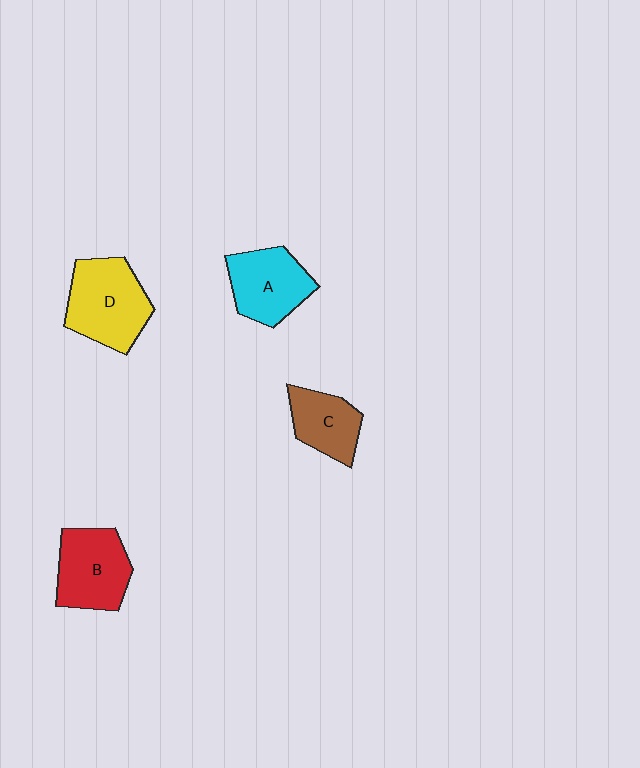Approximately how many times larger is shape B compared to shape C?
Approximately 1.4 times.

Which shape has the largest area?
Shape D (yellow).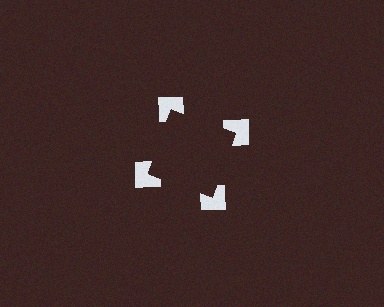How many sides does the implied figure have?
4 sides.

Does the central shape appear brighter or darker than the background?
It typically appears slightly darker than the background, even though no actual brightness change is drawn.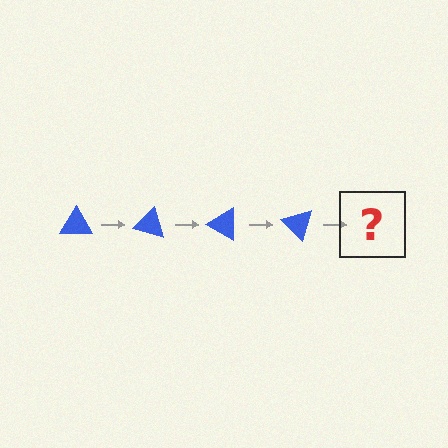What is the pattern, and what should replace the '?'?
The pattern is that the triangle rotates 15 degrees each step. The '?' should be a blue triangle rotated 60 degrees.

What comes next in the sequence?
The next element should be a blue triangle rotated 60 degrees.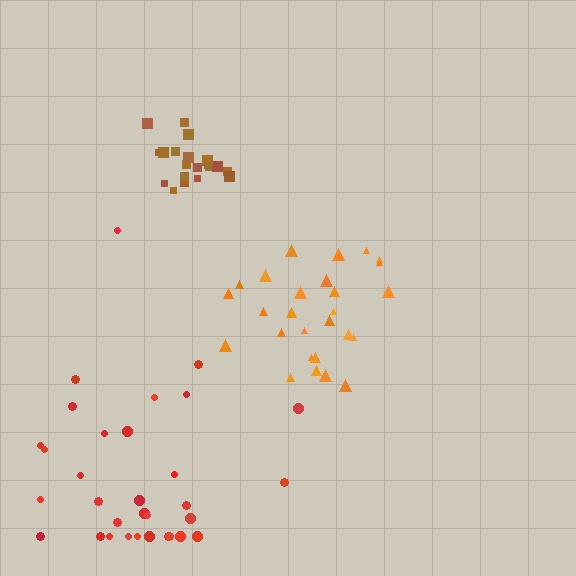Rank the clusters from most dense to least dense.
brown, orange, red.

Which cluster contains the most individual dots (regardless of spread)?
Red (33).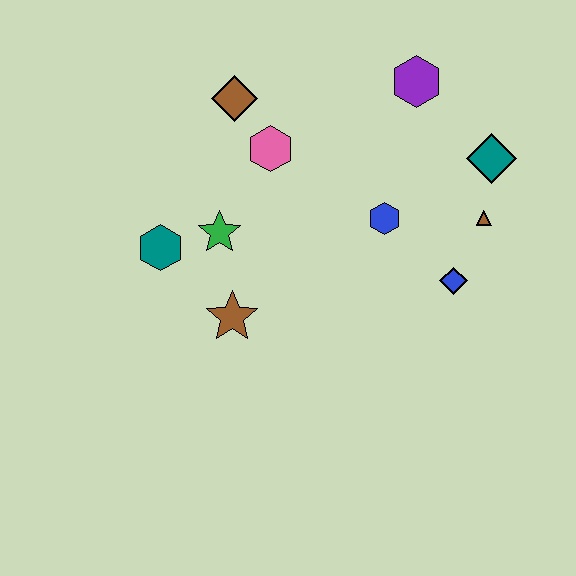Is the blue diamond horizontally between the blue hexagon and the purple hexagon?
No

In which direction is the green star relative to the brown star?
The green star is above the brown star.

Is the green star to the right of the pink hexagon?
No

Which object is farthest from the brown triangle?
The teal hexagon is farthest from the brown triangle.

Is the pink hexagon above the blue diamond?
Yes